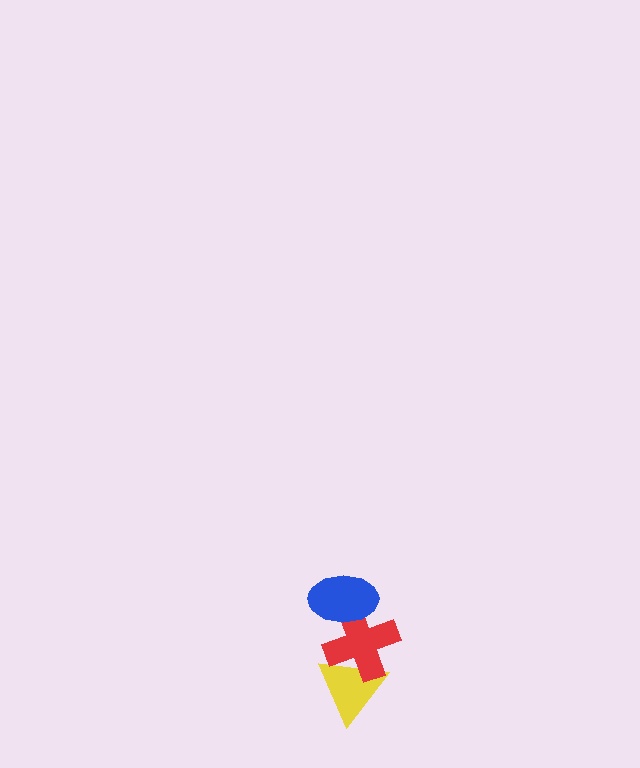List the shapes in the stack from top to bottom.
From top to bottom: the blue ellipse, the red cross, the yellow triangle.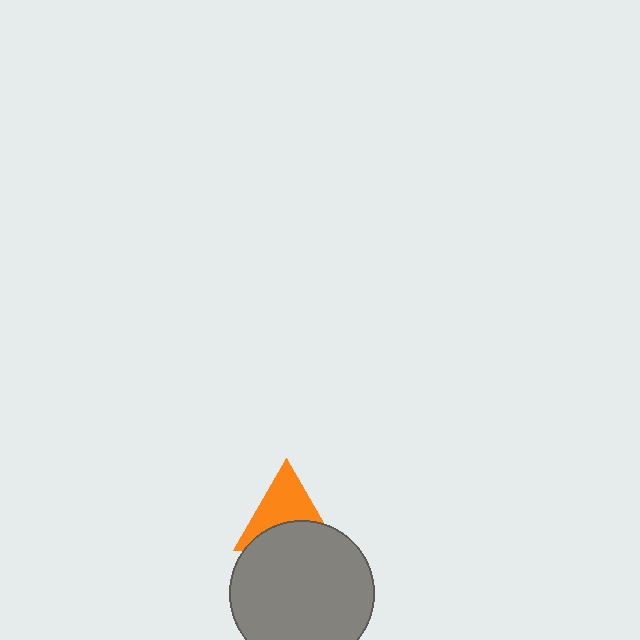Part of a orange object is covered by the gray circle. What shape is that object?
It is a triangle.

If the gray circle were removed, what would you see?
You would see the complete orange triangle.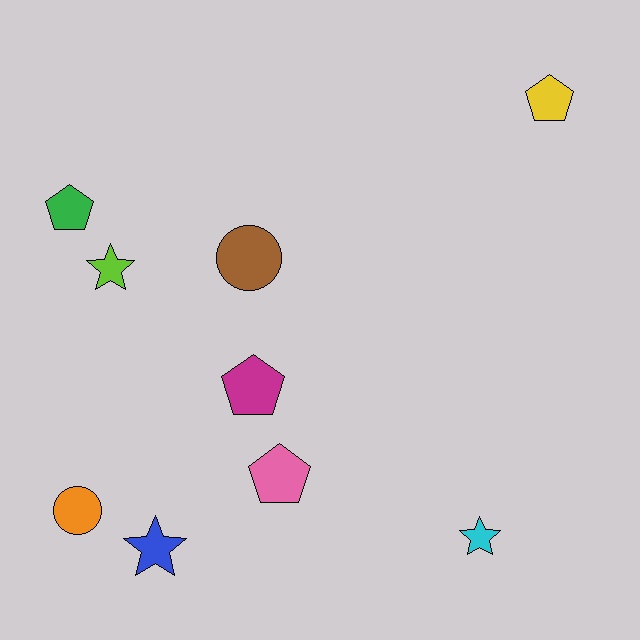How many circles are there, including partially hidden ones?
There are 2 circles.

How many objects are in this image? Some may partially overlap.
There are 9 objects.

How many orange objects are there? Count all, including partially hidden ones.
There is 1 orange object.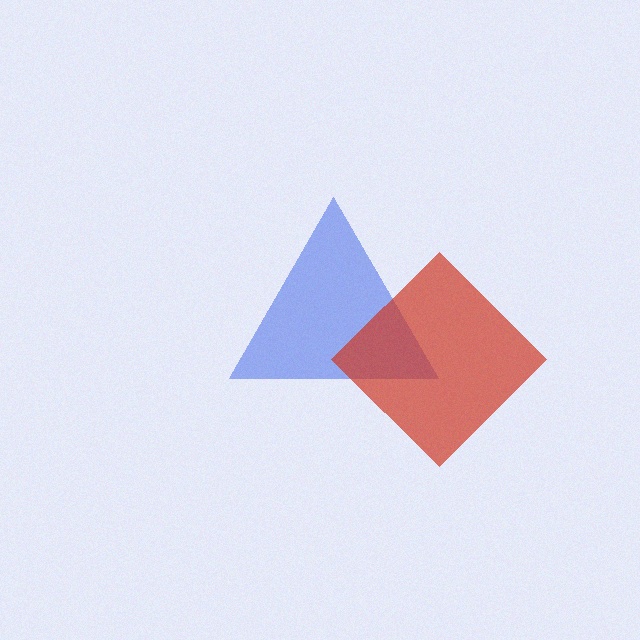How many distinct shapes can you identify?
There are 2 distinct shapes: a blue triangle, a red diamond.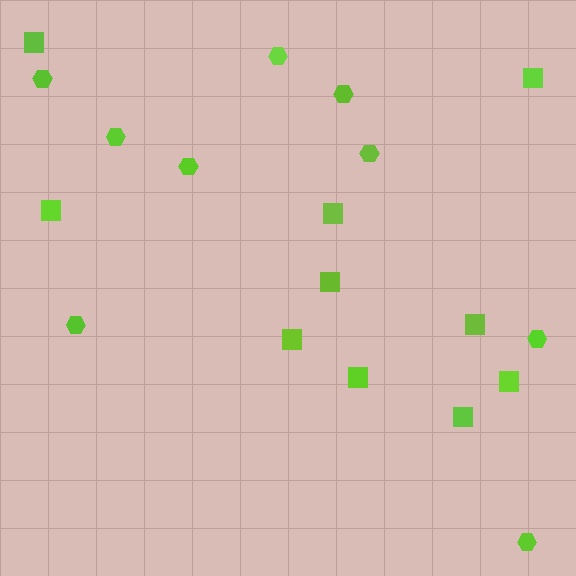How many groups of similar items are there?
There are 2 groups: one group of squares (10) and one group of hexagons (9).